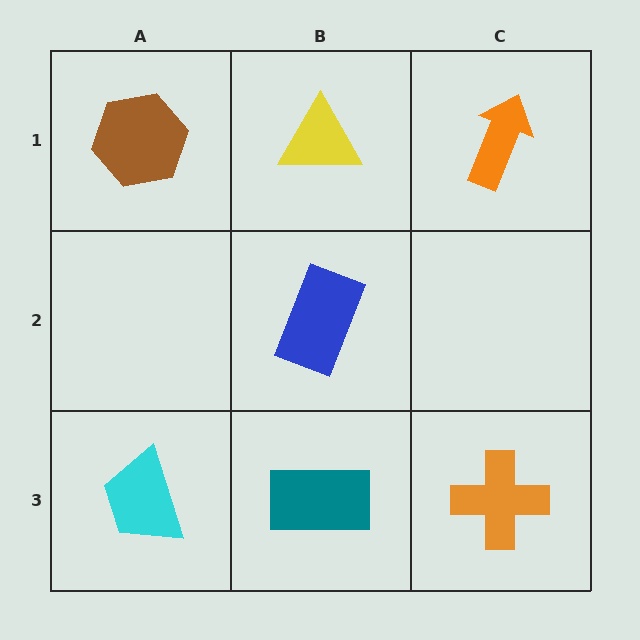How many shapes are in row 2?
1 shape.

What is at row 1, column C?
An orange arrow.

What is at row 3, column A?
A cyan trapezoid.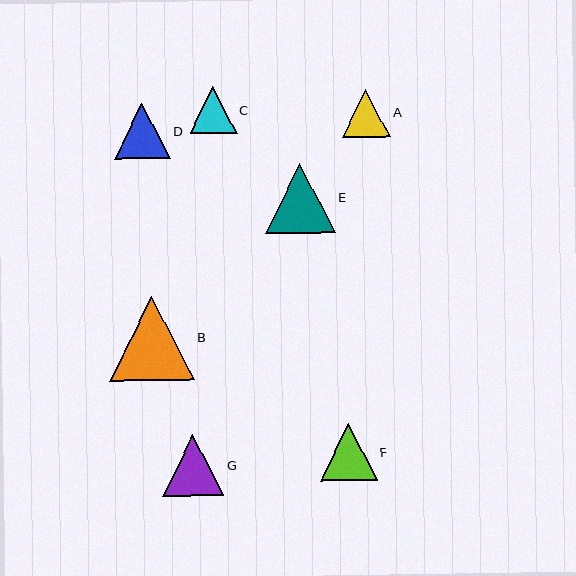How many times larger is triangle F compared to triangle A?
Triangle F is approximately 1.2 times the size of triangle A.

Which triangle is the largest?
Triangle B is the largest with a size of approximately 84 pixels.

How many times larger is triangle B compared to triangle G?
Triangle B is approximately 1.4 times the size of triangle G.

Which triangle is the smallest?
Triangle C is the smallest with a size of approximately 47 pixels.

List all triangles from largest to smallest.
From largest to smallest: B, E, G, F, D, A, C.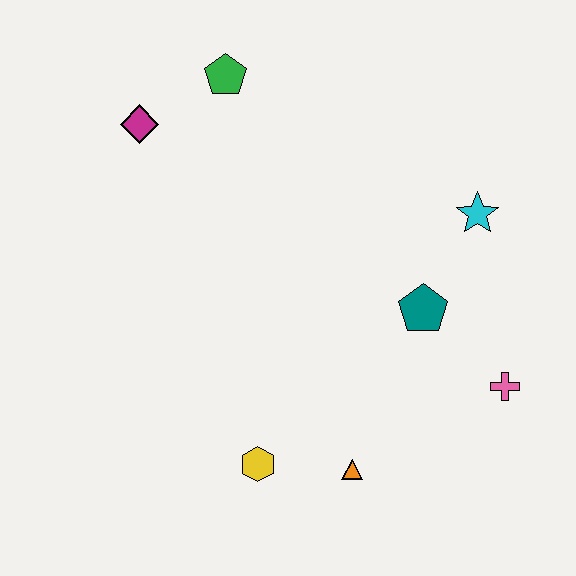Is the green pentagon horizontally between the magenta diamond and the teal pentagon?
Yes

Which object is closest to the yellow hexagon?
The orange triangle is closest to the yellow hexagon.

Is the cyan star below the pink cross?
No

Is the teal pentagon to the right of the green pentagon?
Yes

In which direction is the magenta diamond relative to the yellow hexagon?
The magenta diamond is above the yellow hexagon.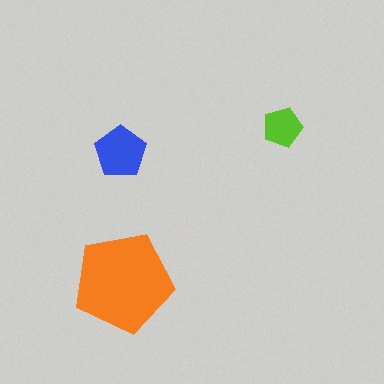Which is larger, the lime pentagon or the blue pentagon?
The blue one.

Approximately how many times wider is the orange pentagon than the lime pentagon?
About 2.5 times wider.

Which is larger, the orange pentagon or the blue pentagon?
The orange one.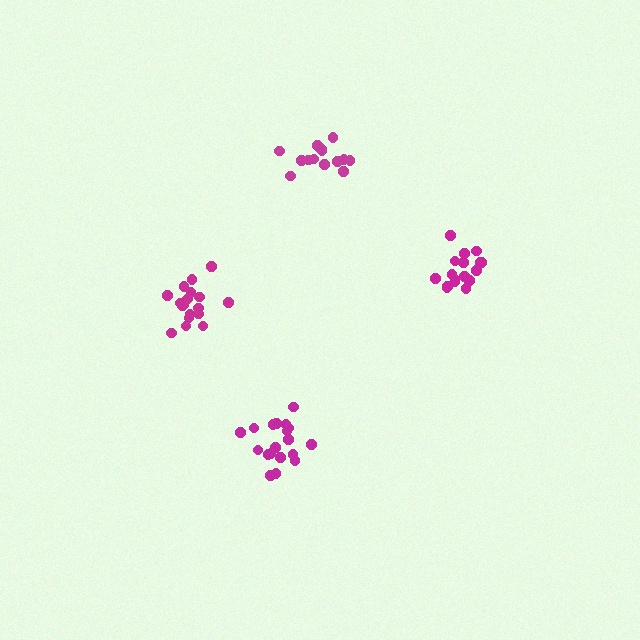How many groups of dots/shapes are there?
There are 4 groups.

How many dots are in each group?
Group 1: 17 dots, Group 2: 18 dots, Group 3: 19 dots, Group 4: 14 dots (68 total).